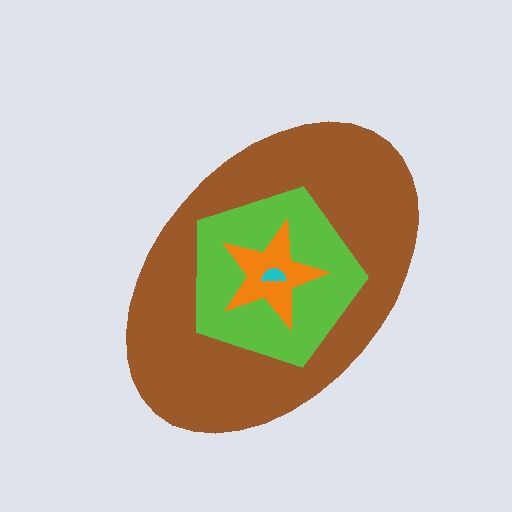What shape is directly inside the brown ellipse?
The lime pentagon.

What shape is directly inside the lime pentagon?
The orange star.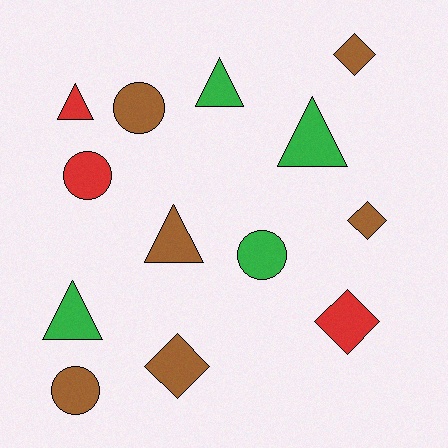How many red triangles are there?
There is 1 red triangle.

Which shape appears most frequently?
Triangle, with 5 objects.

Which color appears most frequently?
Brown, with 6 objects.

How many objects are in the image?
There are 13 objects.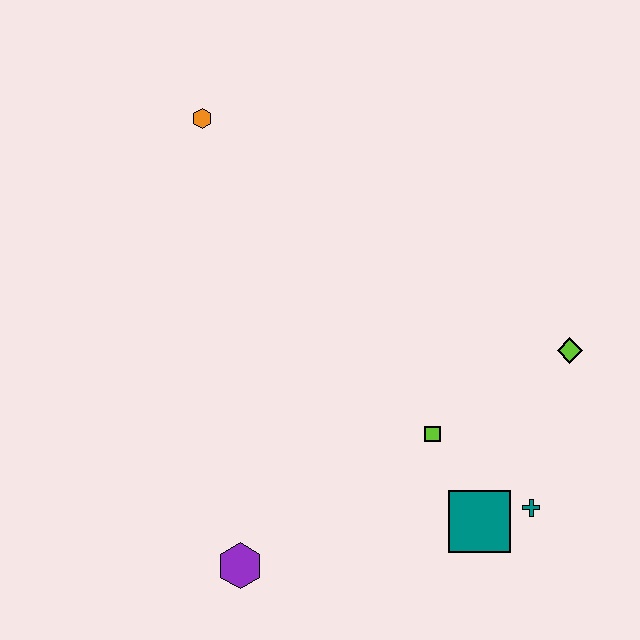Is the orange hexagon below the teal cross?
No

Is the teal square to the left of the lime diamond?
Yes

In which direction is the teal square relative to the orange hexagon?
The teal square is below the orange hexagon.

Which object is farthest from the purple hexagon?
The orange hexagon is farthest from the purple hexagon.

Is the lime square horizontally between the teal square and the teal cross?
No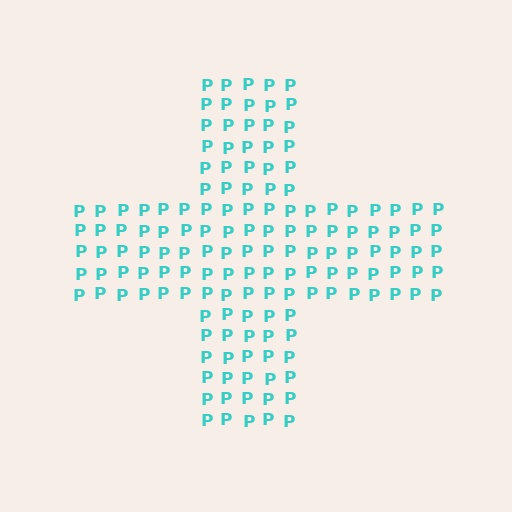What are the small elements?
The small elements are letter P's.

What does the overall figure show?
The overall figure shows a cross.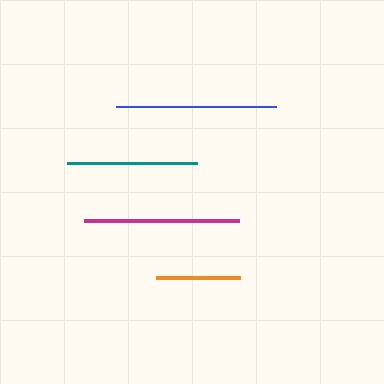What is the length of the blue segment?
The blue segment is approximately 160 pixels long.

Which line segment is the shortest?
The orange line is the shortest at approximately 85 pixels.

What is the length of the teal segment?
The teal segment is approximately 130 pixels long.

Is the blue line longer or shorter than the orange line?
The blue line is longer than the orange line.